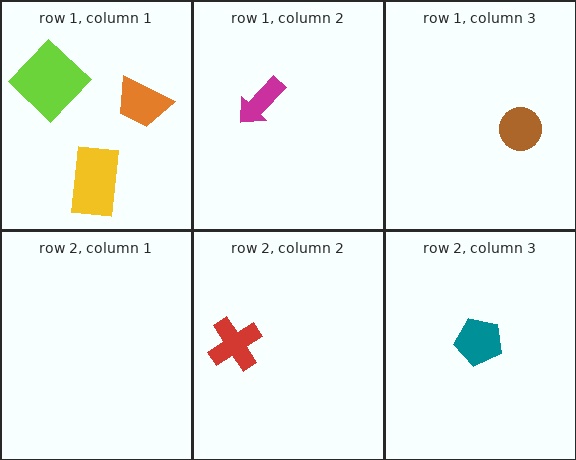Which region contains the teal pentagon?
The row 2, column 3 region.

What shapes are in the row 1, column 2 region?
The magenta arrow.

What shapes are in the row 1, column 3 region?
The brown circle.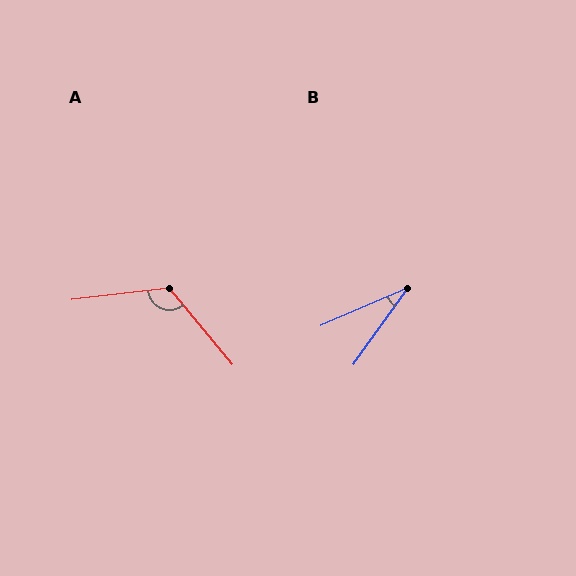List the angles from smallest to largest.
B (31°), A (123°).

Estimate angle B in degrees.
Approximately 31 degrees.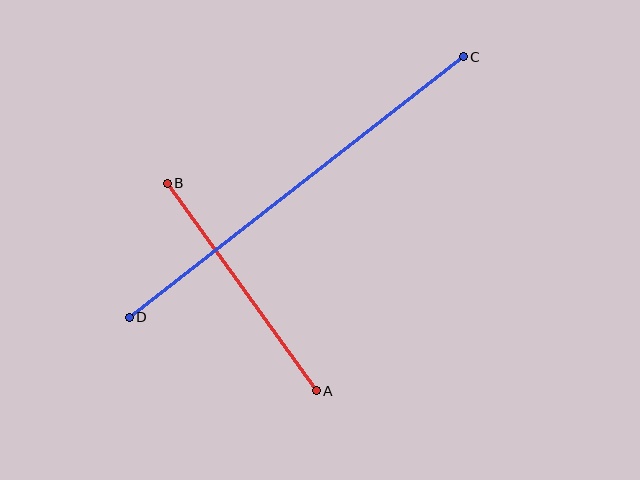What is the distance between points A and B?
The distance is approximately 255 pixels.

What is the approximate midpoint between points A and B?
The midpoint is at approximately (242, 287) pixels.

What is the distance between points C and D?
The distance is approximately 424 pixels.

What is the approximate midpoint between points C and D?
The midpoint is at approximately (296, 187) pixels.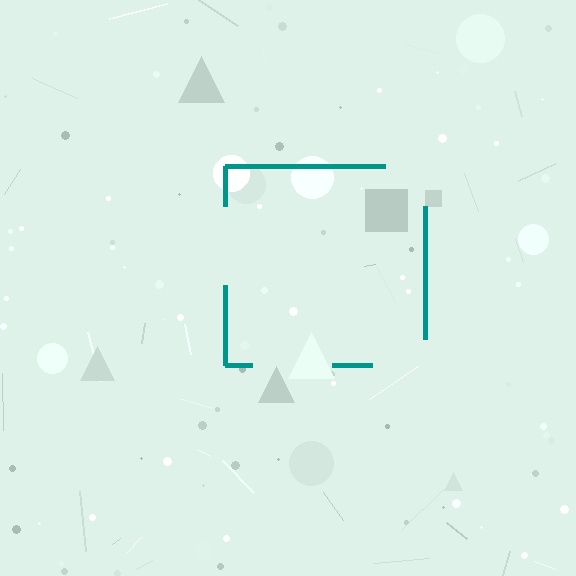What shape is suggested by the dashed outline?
The dashed outline suggests a square.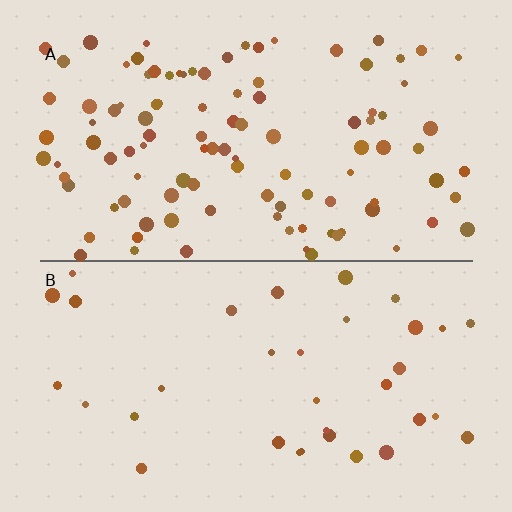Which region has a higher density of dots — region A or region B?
A (the top).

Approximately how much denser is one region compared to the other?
Approximately 3.1× — region A over region B.